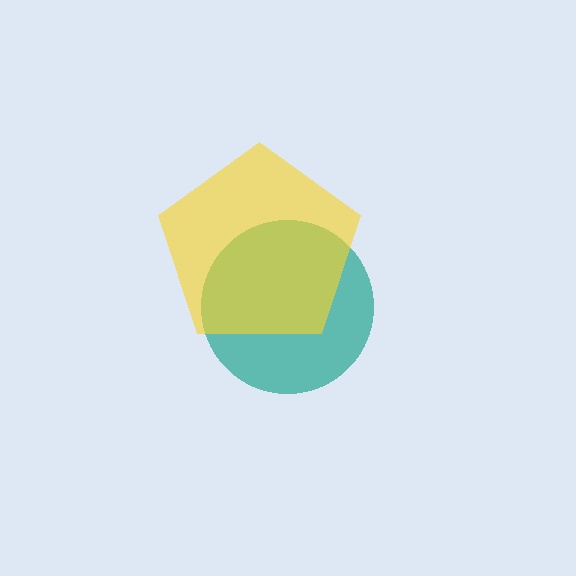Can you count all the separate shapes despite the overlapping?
Yes, there are 2 separate shapes.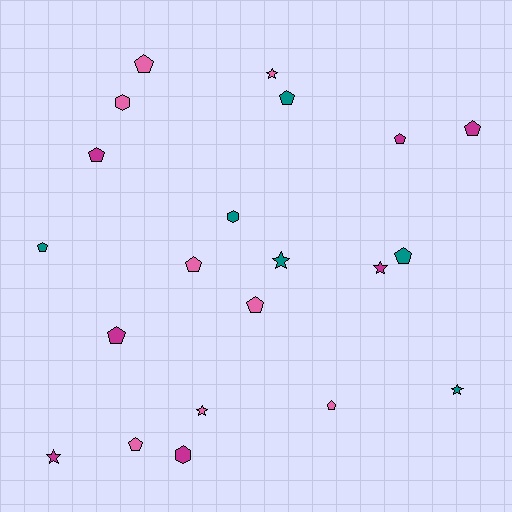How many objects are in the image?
There are 21 objects.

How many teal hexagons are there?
There is 1 teal hexagon.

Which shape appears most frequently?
Pentagon, with 12 objects.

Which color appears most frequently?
Pink, with 8 objects.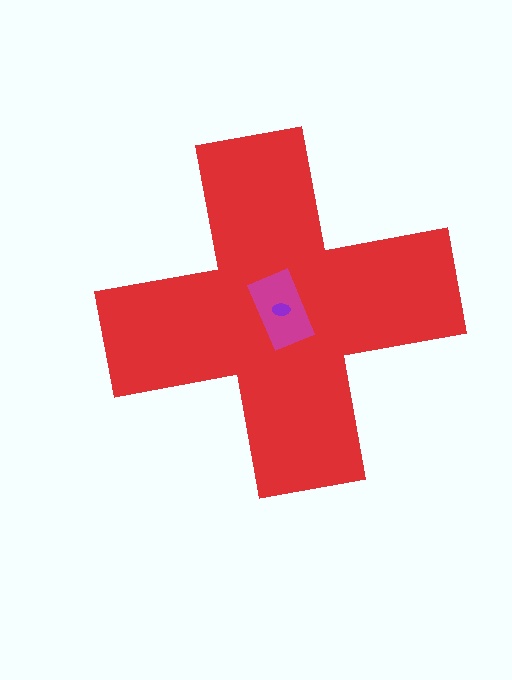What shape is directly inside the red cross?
The magenta rectangle.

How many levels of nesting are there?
3.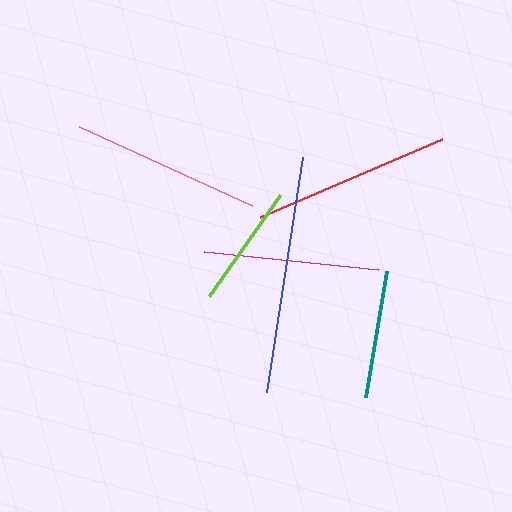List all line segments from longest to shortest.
From longest to shortest: blue, red, pink, magenta, teal, lime.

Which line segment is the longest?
The blue line is the longest at approximately 237 pixels.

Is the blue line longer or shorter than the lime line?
The blue line is longer than the lime line.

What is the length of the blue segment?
The blue segment is approximately 237 pixels long.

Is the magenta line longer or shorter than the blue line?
The blue line is longer than the magenta line.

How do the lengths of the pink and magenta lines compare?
The pink and magenta lines are approximately the same length.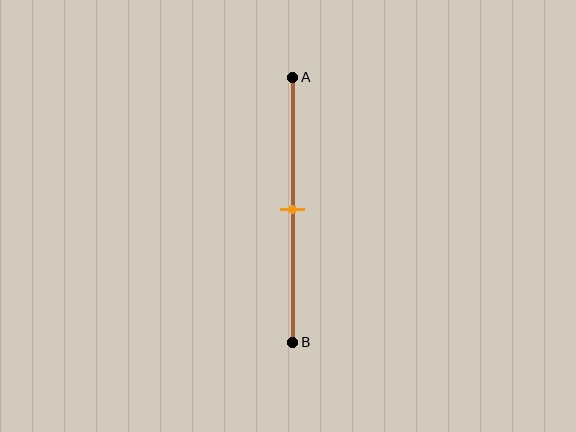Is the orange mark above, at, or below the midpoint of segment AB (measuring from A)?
The orange mark is approximately at the midpoint of segment AB.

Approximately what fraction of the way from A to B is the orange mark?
The orange mark is approximately 50% of the way from A to B.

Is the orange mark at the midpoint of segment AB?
Yes, the mark is approximately at the midpoint.